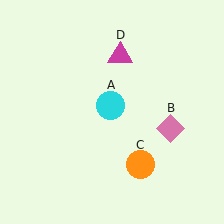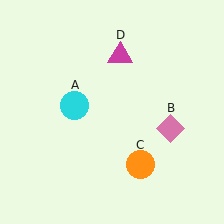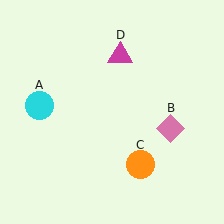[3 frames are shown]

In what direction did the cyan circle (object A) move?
The cyan circle (object A) moved left.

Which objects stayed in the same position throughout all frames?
Pink diamond (object B) and orange circle (object C) and magenta triangle (object D) remained stationary.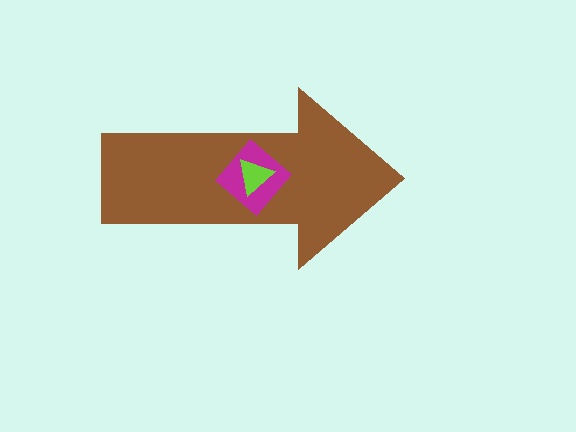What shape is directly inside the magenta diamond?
The lime triangle.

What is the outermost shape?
The brown arrow.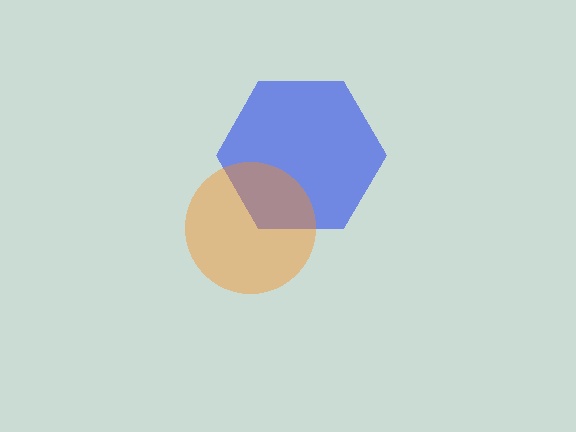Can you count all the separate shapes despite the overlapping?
Yes, there are 2 separate shapes.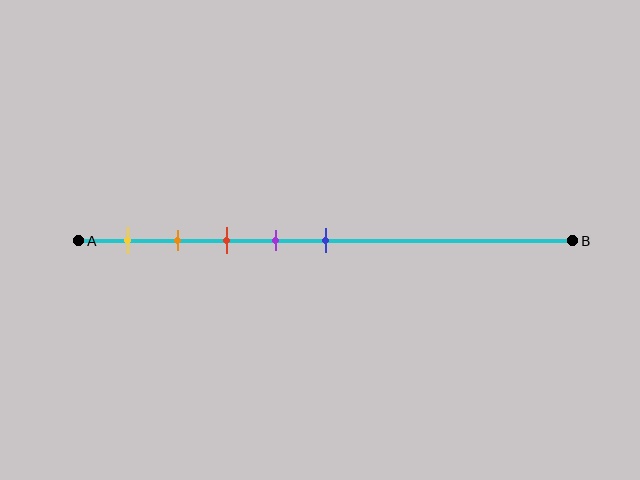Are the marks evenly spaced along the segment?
Yes, the marks are approximately evenly spaced.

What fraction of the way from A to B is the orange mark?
The orange mark is approximately 20% (0.2) of the way from A to B.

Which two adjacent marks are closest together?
The orange and red marks are the closest adjacent pair.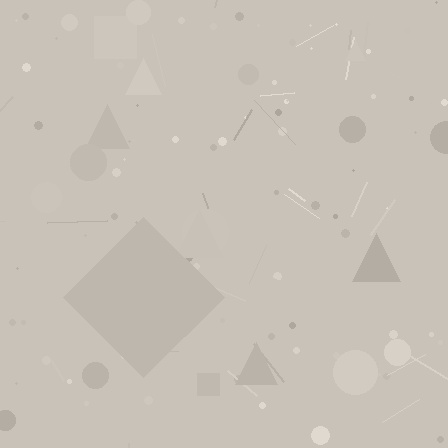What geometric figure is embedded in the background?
A diamond is embedded in the background.